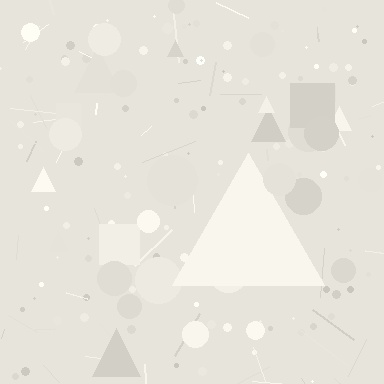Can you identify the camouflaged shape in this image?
The camouflaged shape is a triangle.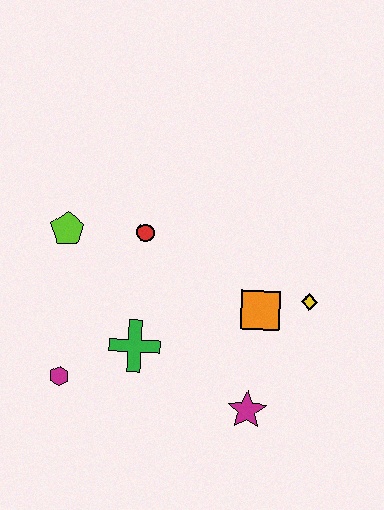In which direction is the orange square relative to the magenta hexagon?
The orange square is to the right of the magenta hexagon.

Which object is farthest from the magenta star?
The lime pentagon is farthest from the magenta star.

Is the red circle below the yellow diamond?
No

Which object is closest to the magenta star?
The orange square is closest to the magenta star.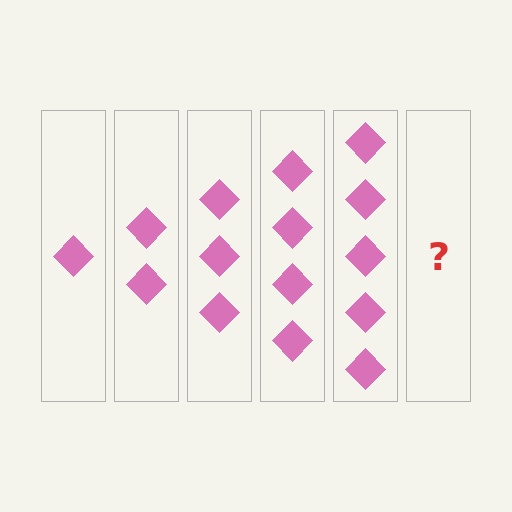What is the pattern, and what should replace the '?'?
The pattern is that each step adds one more diamond. The '?' should be 6 diamonds.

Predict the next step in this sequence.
The next step is 6 diamonds.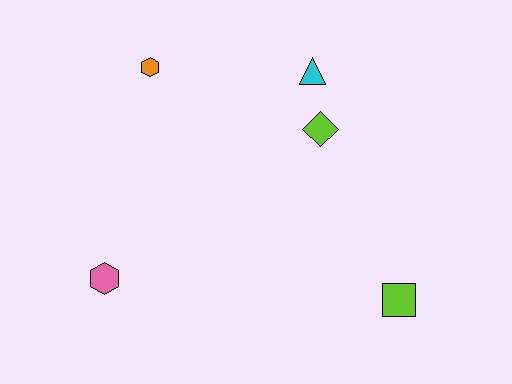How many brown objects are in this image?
There are no brown objects.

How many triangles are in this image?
There is 1 triangle.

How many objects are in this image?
There are 5 objects.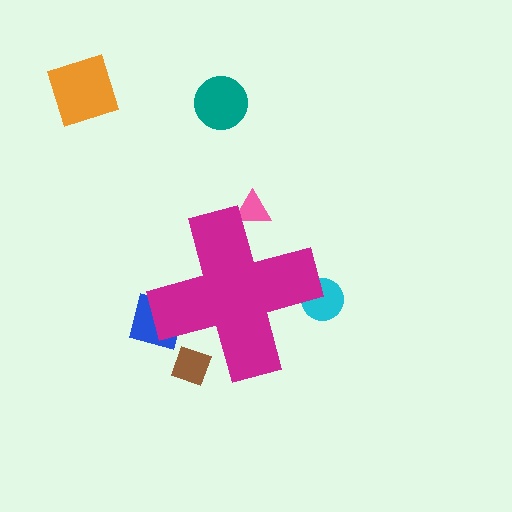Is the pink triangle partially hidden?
Yes, the pink triangle is partially hidden behind the magenta cross.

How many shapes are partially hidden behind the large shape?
4 shapes are partially hidden.